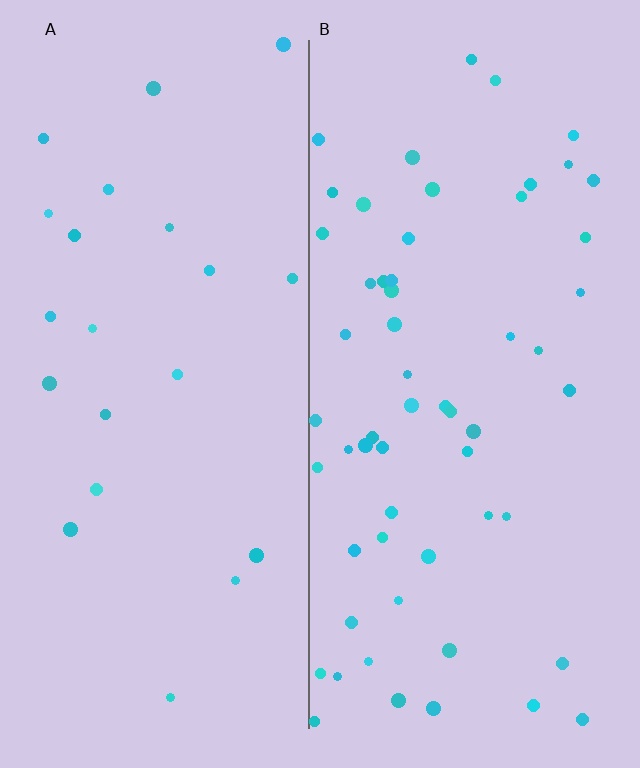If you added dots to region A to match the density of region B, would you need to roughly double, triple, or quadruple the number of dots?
Approximately triple.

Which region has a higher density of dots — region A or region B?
B (the right).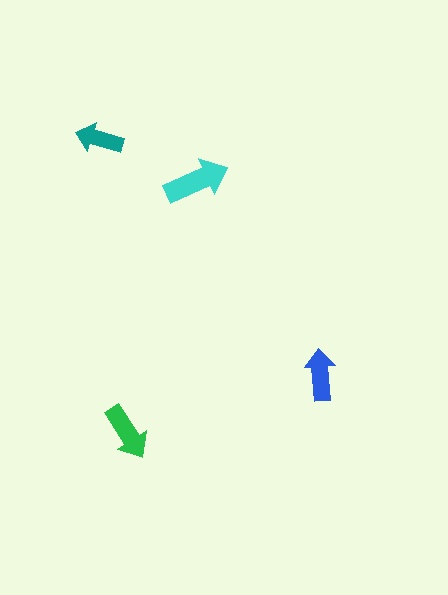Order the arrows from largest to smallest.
the cyan one, the green one, the blue one, the teal one.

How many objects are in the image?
There are 4 objects in the image.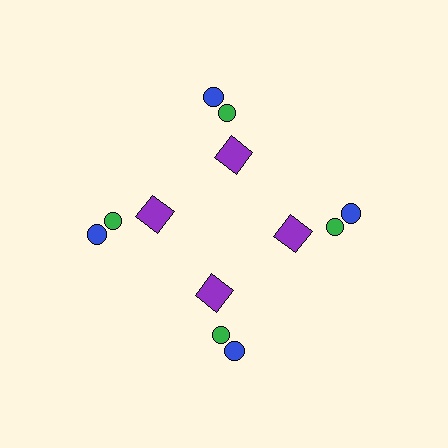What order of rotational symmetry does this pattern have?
This pattern has 4-fold rotational symmetry.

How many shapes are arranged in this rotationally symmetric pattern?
There are 12 shapes, arranged in 4 groups of 3.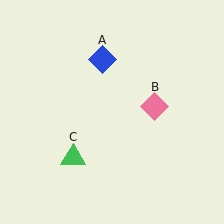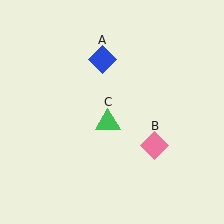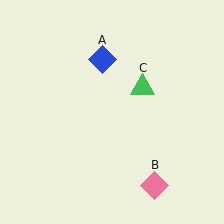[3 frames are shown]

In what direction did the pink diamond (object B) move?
The pink diamond (object B) moved down.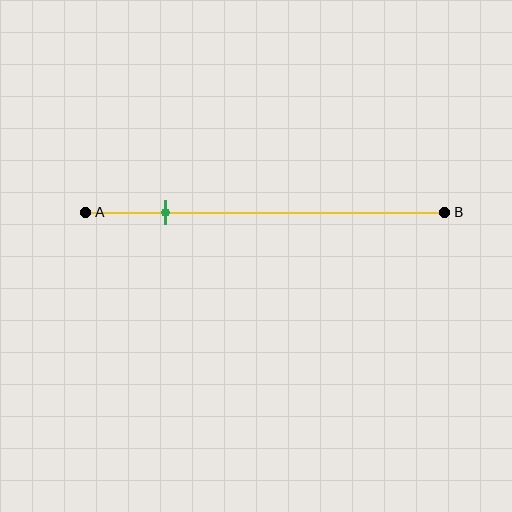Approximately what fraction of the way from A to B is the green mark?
The green mark is approximately 20% of the way from A to B.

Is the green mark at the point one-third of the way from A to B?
No, the mark is at about 20% from A, not at the 33% one-third point.